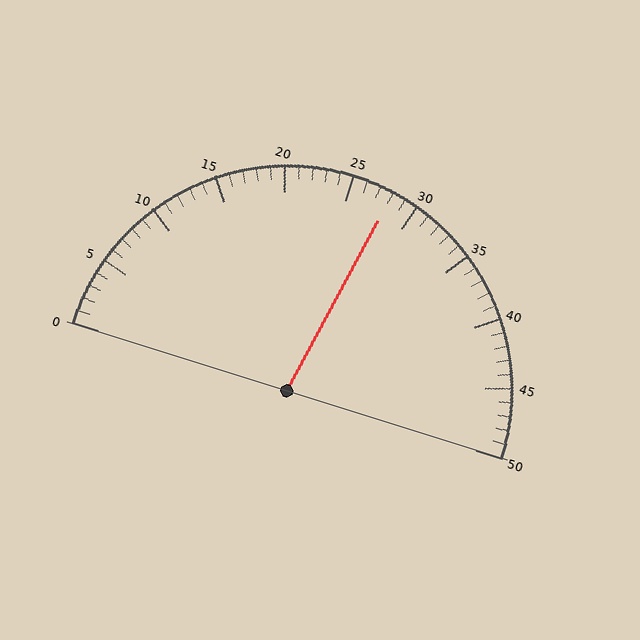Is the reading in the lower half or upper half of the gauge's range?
The reading is in the upper half of the range (0 to 50).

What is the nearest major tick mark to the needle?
The nearest major tick mark is 30.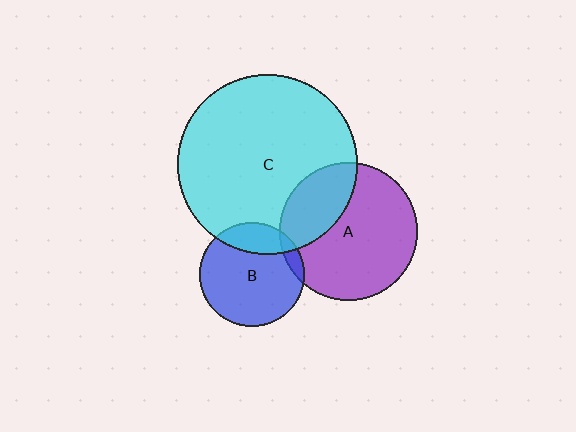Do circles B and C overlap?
Yes.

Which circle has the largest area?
Circle C (cyan).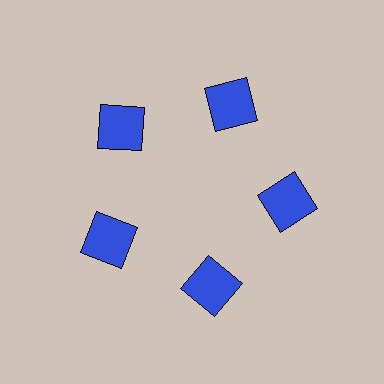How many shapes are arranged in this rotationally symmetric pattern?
There are 5 shapes, arranged in 5 groups of 1.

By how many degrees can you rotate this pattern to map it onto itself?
The pattern maps onto itself every 72 degrees of rotation.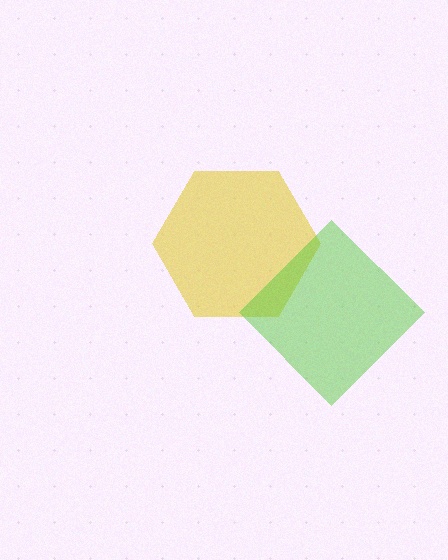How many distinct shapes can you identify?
There are 2 distinct shapes: a yellow hexagon, a lime diamond.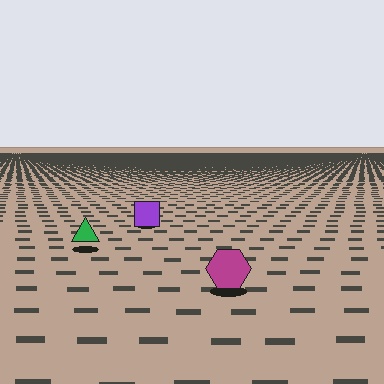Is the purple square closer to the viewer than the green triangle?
No. The green triangle is closer — you can tell from the texture gradient: the ground texture is coarser near it.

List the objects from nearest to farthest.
From nearest to farthest: the magenta hexagon, the green triangle, the purple square.